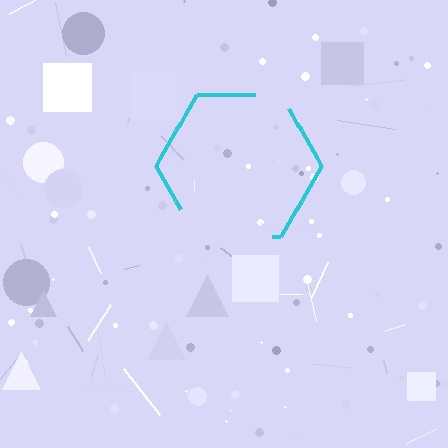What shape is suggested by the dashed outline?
The dashed outline suggests a hexagon.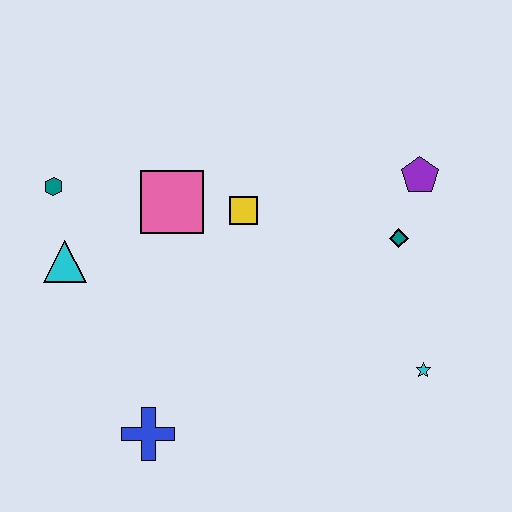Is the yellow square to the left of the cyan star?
Yes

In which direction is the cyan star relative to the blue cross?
The cyan star is to the right of the blue cross.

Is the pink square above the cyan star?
Yes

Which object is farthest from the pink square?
The cyan star is farthest from the pink square.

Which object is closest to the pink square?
The yellow square is closest to the pink square.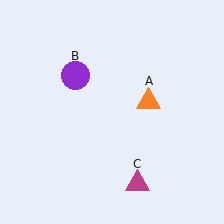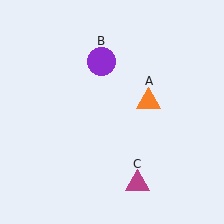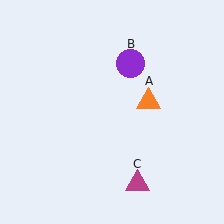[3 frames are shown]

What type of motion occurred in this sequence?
The purple circle (object B) rotated clockwise around the center of the scene.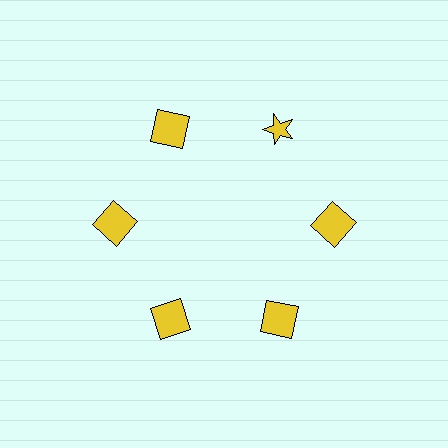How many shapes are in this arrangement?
There are 6 shapes arranged in a ring pattern.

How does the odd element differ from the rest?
It has a different shape: star instead of square.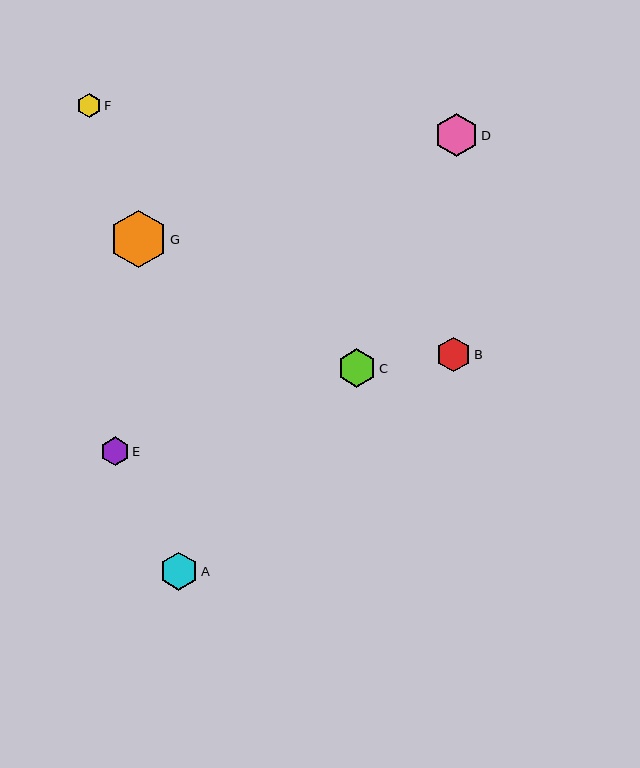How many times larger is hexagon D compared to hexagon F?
Hexagon D is approximately 1.8 times the size of hexagon F.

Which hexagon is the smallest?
Hexagon F is the smallest with a size of approximately 24 pixels.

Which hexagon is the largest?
Hexagon G is the largest with a size of approximately 57 pixels.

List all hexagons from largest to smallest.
From largest to smallest: G, D, C, A, B, E, F.